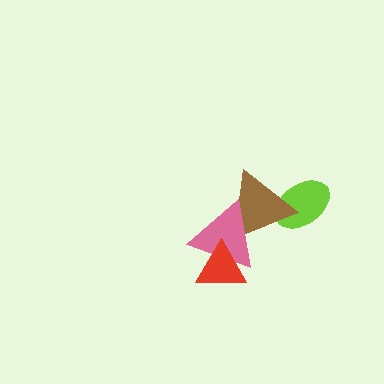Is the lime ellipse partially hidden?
Yes, it is partially covered by another shape.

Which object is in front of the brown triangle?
The pink triangle is in front of the brown triangle.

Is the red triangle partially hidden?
No, no other shape covers it.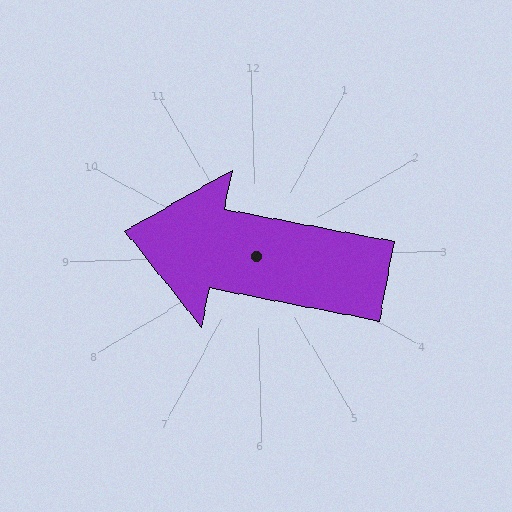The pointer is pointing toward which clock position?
Roughly 9 o'clock.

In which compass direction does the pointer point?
West.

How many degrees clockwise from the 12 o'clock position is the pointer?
Approximately 283 degrees.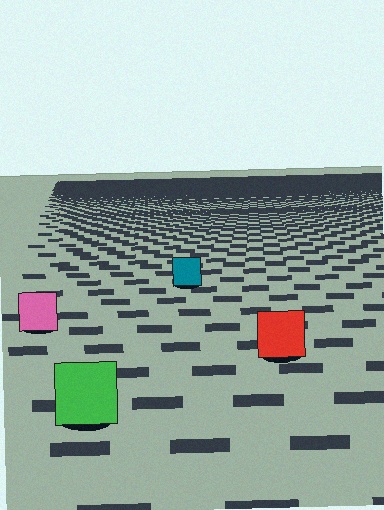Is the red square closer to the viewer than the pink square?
Yes. The red square is closer — you can tell from the texture gradient: the ground texture is coarser near it.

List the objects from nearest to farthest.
From nearest to farthest: the green square, the red square, the pink square, the teal square.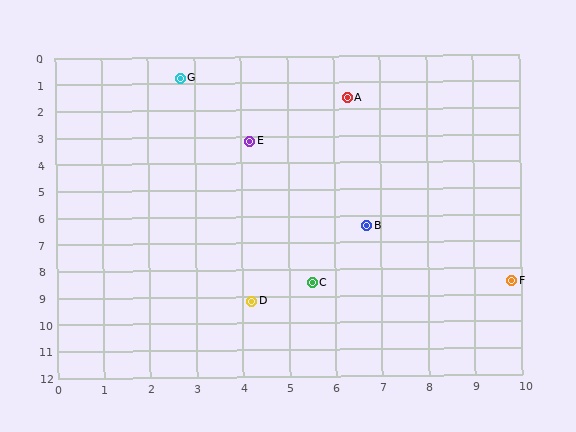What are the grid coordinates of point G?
Point G is at approximately (2.7, 0.8).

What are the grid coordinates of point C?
Point C is at approximately (5.5, 8.5).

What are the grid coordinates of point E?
Point E is at approximately (4.2, 3.2).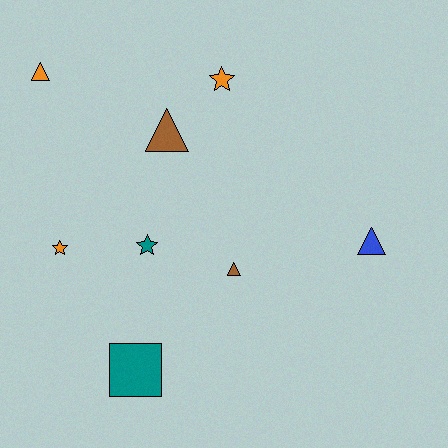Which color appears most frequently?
Orange, with 3 objects.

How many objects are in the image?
There are 8 objects.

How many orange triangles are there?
There is 1 orange triangle.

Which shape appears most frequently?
Triangle, with 4 objects.